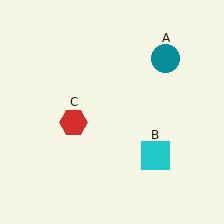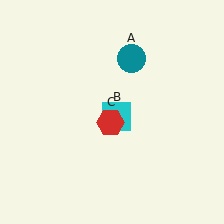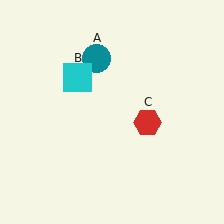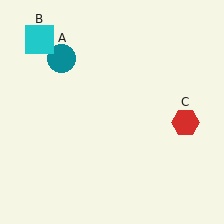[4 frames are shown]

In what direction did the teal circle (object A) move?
The teal circle (object A) moved left.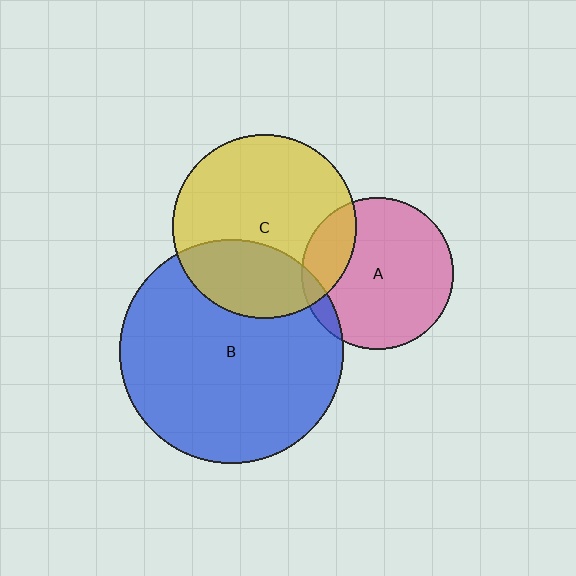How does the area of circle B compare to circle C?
Approximately 1.5 times.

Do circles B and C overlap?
Yes.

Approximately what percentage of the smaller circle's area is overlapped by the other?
Approximately 30%.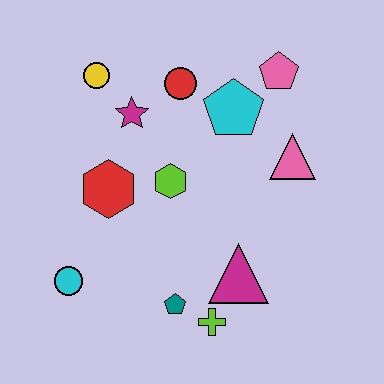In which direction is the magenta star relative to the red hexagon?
The magenta star is above the red hexagon.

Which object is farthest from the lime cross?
The yellow circle is farthest from the lime cross.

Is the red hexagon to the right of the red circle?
No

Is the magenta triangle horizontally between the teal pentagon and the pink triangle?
Yes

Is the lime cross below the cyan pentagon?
Yes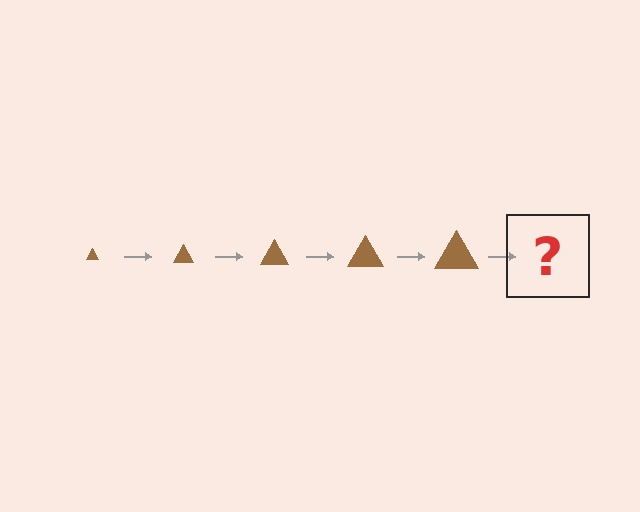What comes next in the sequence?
The next element should be a brown triangle, larger than the previous one.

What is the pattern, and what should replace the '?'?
The pattern is that the triangle gets progressively larger each step. The '?' should be a brown triangle, larger than the previous one.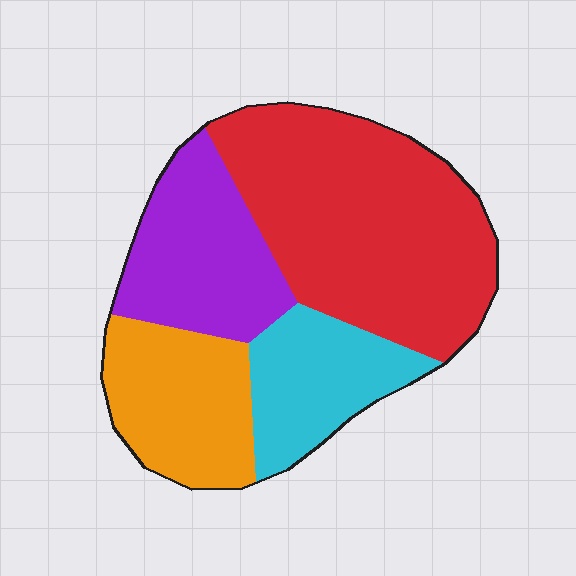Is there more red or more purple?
Red.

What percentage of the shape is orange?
Orange covers 19% of the shape.